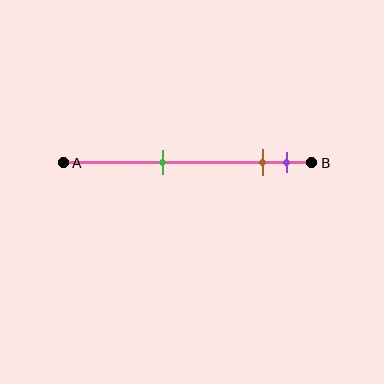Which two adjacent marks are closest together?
The brown and purple marks are the closest adjacent pair.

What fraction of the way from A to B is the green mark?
The green mark is approximately 40% (0.4) of the way from A to B.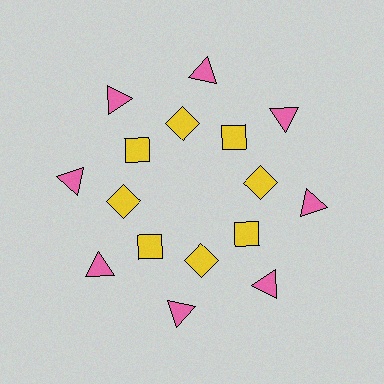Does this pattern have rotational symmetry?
Yes, this pattern has 8-fold rotational symmetry. It looks the same after rotating 45 degrees around the center.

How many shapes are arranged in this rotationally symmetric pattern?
There are 16 shapes, arranged in 8 groups of 2.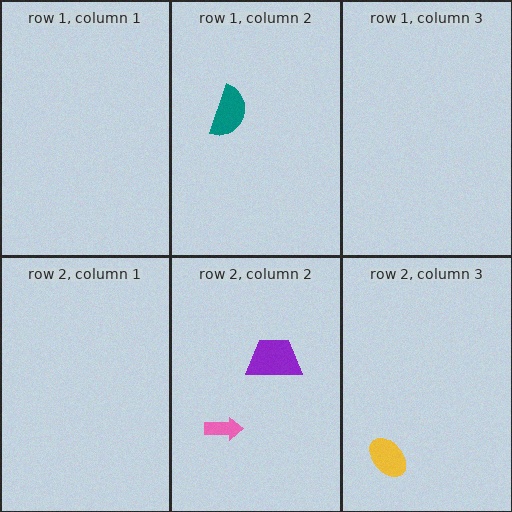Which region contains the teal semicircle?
The row 1, column 2 region.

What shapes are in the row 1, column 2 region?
The teal semicircle.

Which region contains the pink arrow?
The row 2, column 2 region.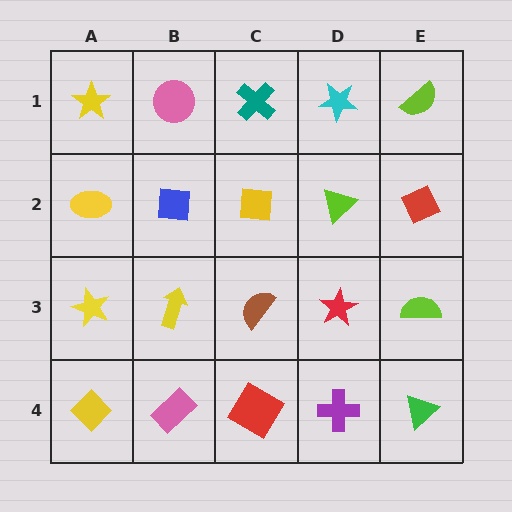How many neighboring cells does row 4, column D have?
3.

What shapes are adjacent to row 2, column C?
A teal cross (row 1, column C), a brown semicircle (row 3, column C), a blue square (row 2, column B), a lime triangle (row 2, column D).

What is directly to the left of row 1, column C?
A pink circle.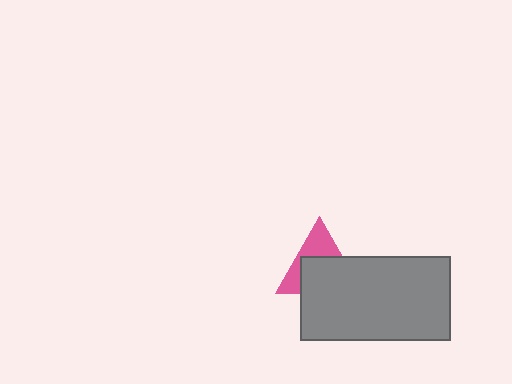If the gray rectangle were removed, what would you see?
You would see the complete pink triangle.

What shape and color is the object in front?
The object in front is a gray rectangle.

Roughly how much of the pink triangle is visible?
A small part of it is visible (roughly 41%).